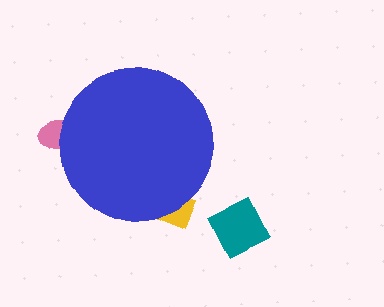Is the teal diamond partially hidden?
No, the teal diamond is fully visible.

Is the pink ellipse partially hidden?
Yes, the pink ellipse is partially hidden behind the blue circle.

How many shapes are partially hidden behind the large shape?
2 shapes are partially hidden.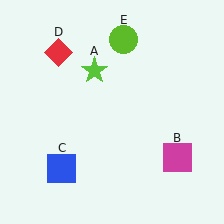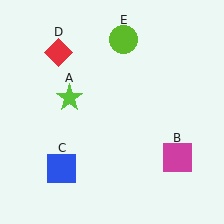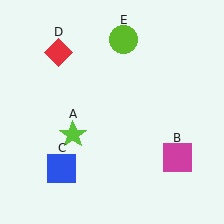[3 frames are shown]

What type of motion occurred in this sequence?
The lime star (object A) rotated counterclockwise around the center of the scene.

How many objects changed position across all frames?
1 object changed position: lime star (object A).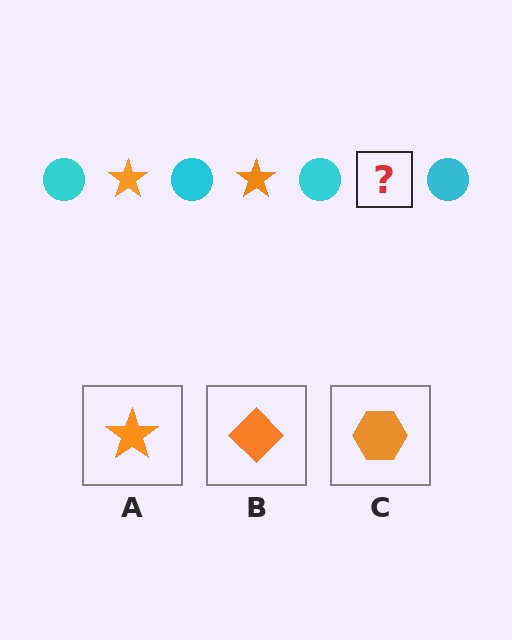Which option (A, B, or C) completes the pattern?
A.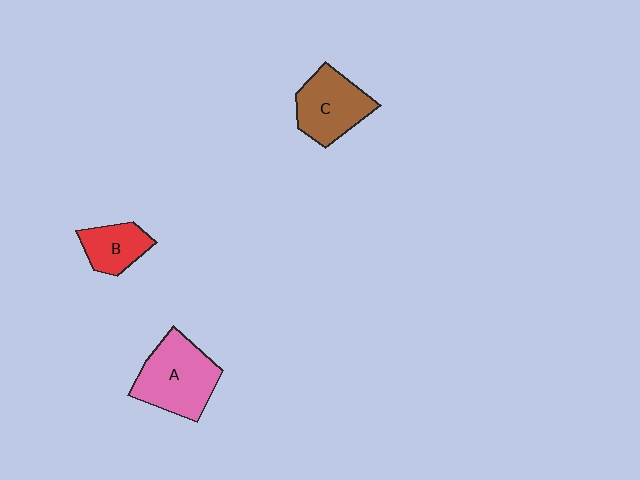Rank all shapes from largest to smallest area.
From largest to smallest: A (pink), C (brown), B (red).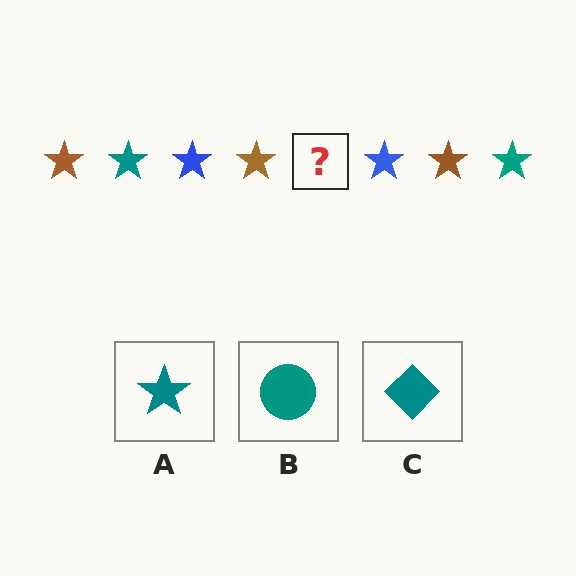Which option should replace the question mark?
Option A.